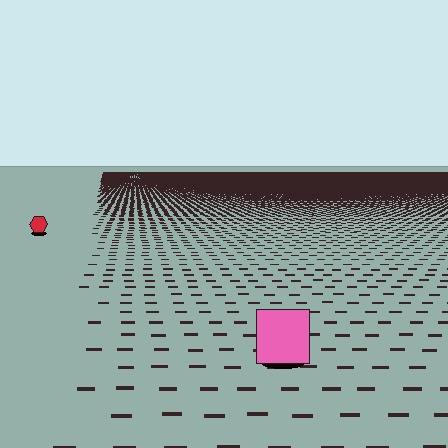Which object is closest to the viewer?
The pink square is closest. The texture marks near it are larger and more spread out.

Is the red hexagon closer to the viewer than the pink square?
No. The pink square is closer — you can tell from the texture gradient: the ground texture is coarser near it.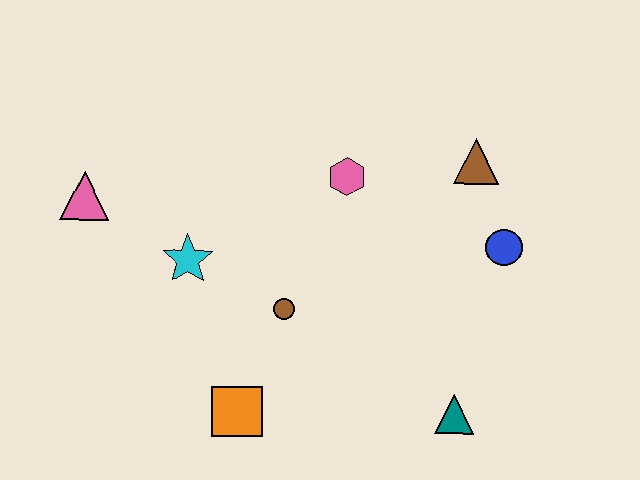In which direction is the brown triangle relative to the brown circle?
The brown triangle is to the right of the brown circle.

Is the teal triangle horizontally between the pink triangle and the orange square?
No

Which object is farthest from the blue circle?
The pink triangle is farthest from the blue circle.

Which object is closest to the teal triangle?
The blue circle is closest to the teal triangle.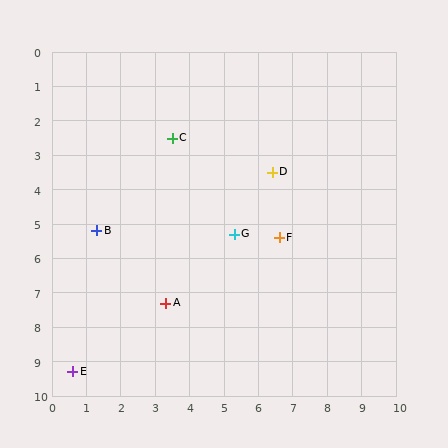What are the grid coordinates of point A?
Point A is at approximately (3.3, 7.3).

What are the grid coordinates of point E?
Point E is at approximately (0.6, 9.3).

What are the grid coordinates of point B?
Point B is at approximately (1.3, 5.2).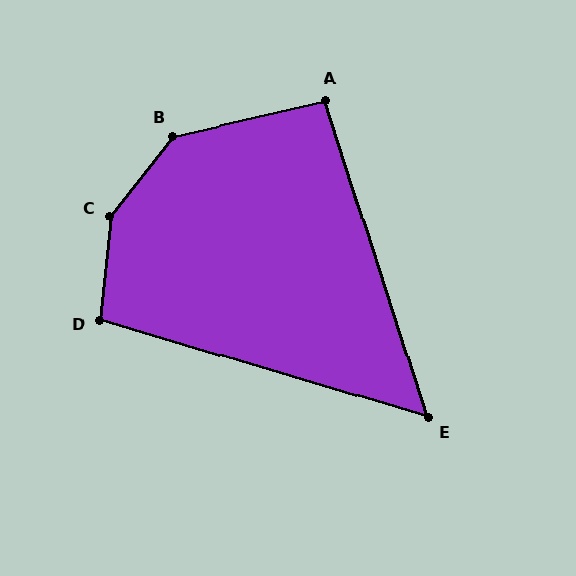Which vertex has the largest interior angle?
C, at approximately 149 degrees.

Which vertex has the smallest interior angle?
E, at approximately 56 degrees.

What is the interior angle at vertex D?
Approximately 100 degrees (obtuse).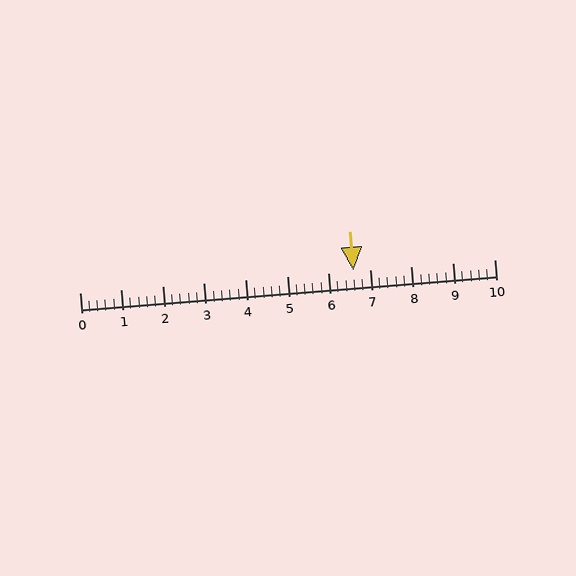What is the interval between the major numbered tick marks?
The major tick marks are spaced 1 units apart.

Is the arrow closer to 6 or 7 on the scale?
The arrow is closer to 7.